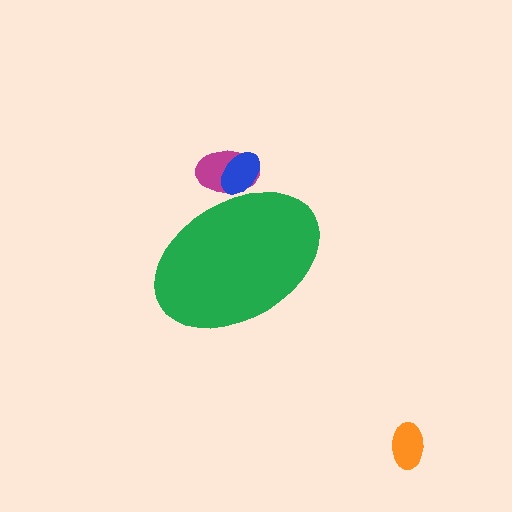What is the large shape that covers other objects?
A green ellipse.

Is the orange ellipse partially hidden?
No, the orange ellipse is fully visible.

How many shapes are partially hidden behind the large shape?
2 shapes are partially hidden.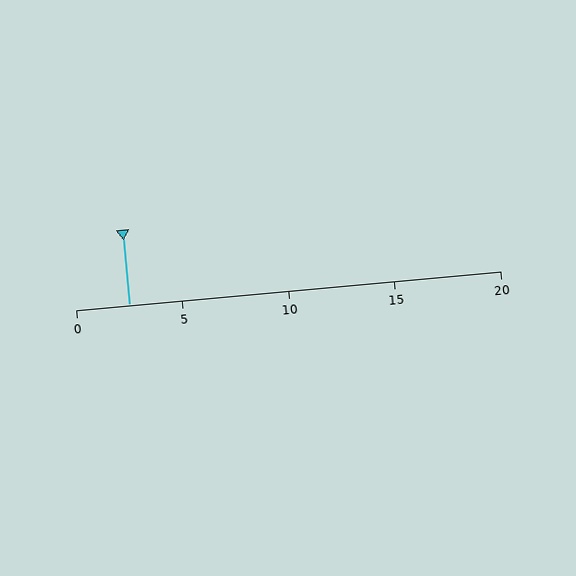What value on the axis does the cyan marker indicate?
The marker indicates approximately 2.5.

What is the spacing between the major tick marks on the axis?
The major ticks are spaced 5 apart.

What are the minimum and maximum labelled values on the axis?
The axis runs from 0 to 20.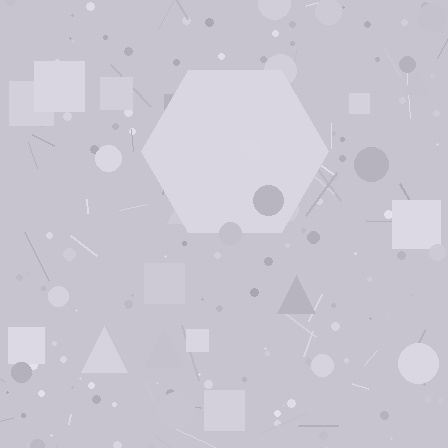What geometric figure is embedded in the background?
A hexagon is embedded in the background.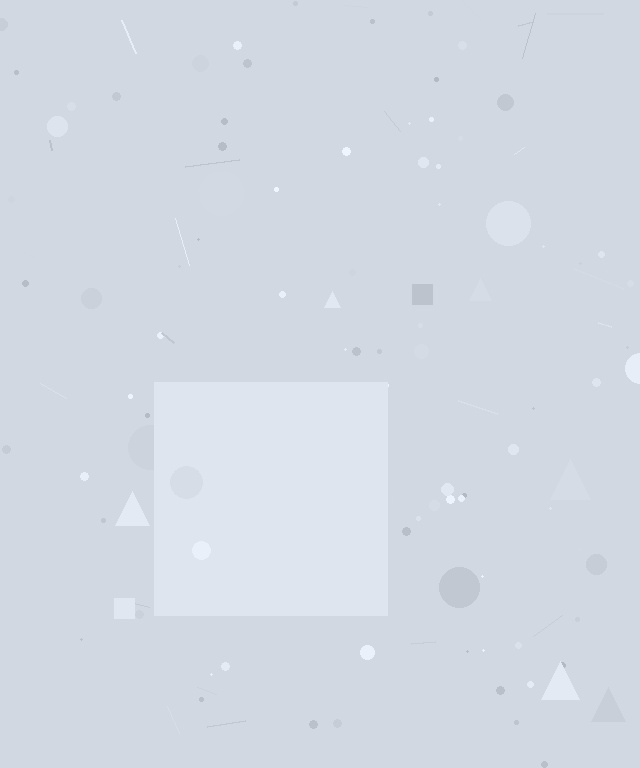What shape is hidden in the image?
A square is hidden in the image.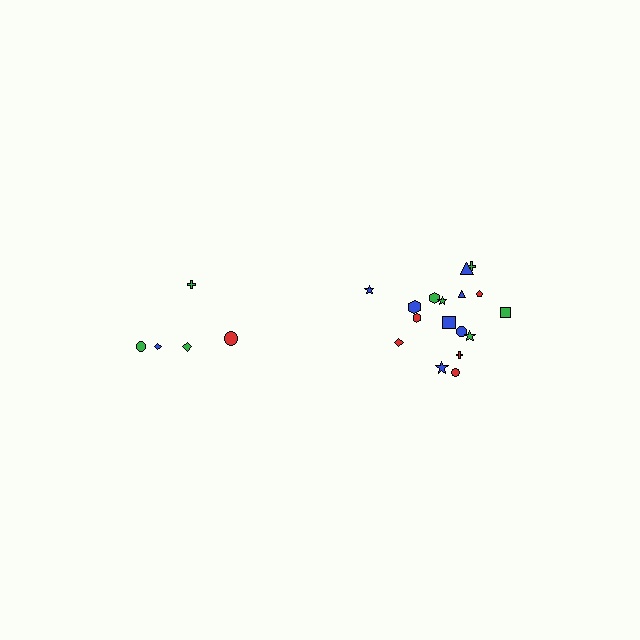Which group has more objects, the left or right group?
The right group.